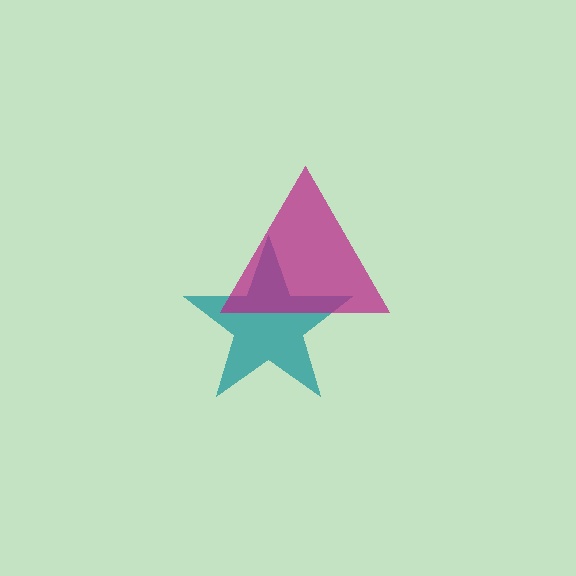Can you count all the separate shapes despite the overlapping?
Yes, there are 2 separate shapes.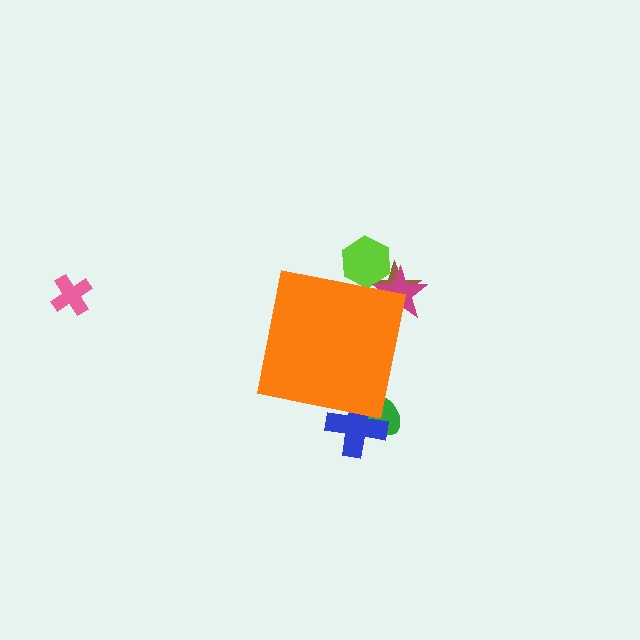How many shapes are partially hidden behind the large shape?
5 shapes are partially hidden.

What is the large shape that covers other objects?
An orange square.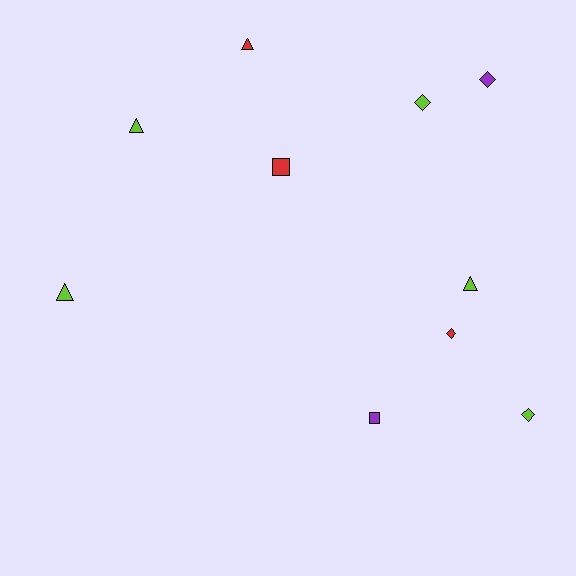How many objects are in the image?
There are 10 objects.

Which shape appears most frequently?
Diamond, with 4 objects.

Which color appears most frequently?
Lime, with 5 objects.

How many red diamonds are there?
There is 1 red diamond.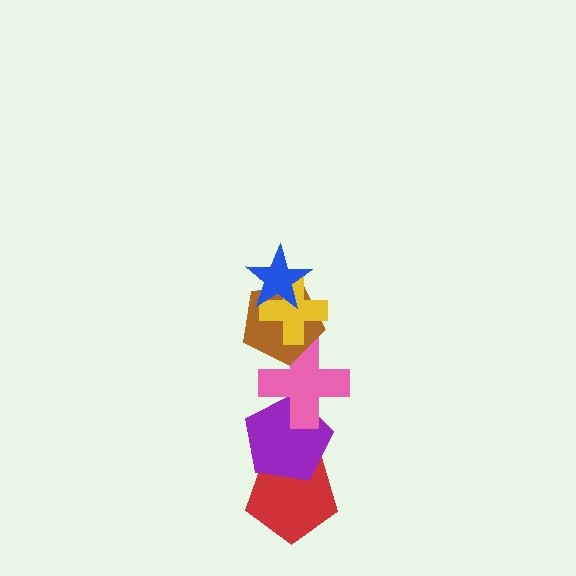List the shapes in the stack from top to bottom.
From top to bottom: the blue star, the yellow cross, the brown pentagon, the pink cross, the purple pentagon, the red pentagon.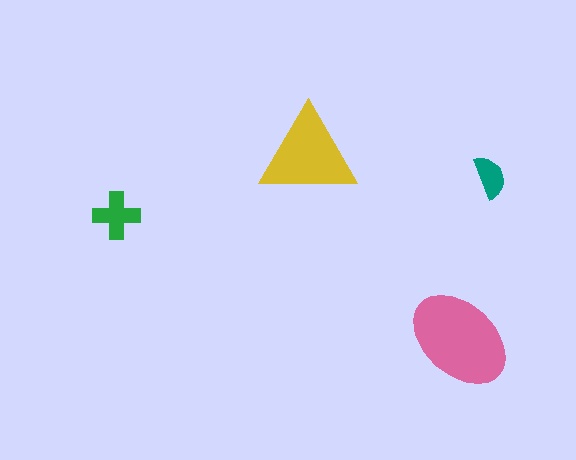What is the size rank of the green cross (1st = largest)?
3rd.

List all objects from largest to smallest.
The pink ellipse, the yellow triangle, the green cross, the teal semicircle.